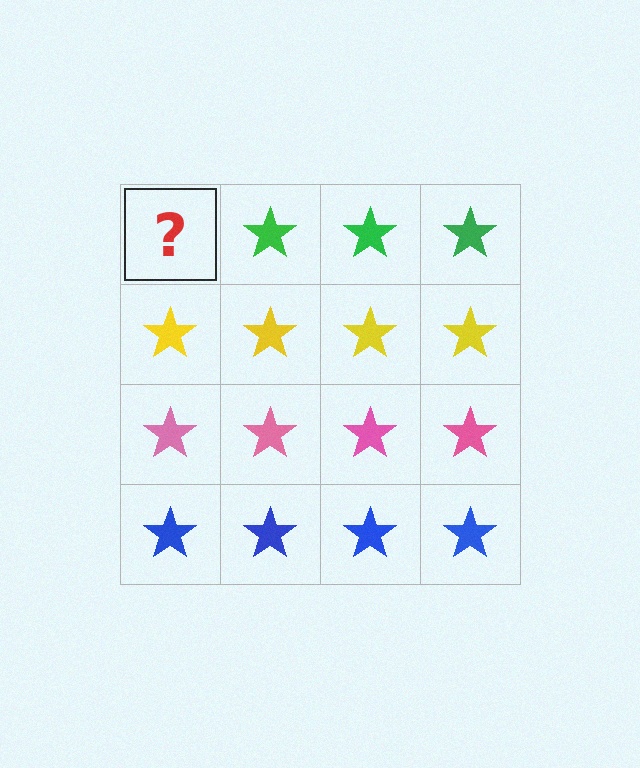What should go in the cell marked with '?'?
The missing cell should contain a green star.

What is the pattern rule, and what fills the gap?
The rule is that each row has a consistent color. The gap should be filled with a green star.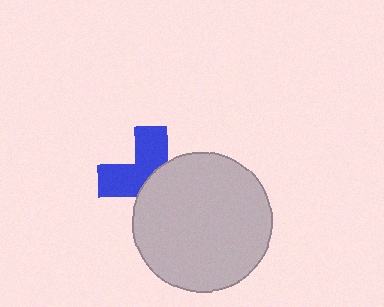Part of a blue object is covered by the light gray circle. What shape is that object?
It is a cross.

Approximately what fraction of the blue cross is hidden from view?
Roughly 53% of the blue cross is hidden behind the light gray circle.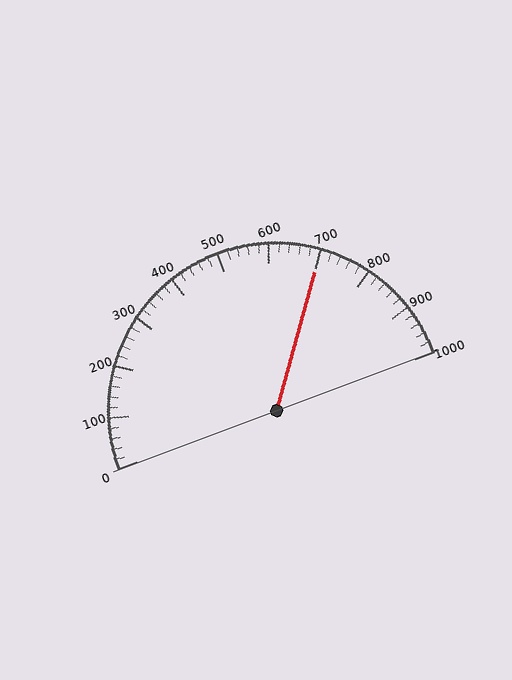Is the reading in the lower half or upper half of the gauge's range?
The reading is in the upper half of the range (0 to 1000).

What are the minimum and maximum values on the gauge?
The gauge ranges from 0 to 1000.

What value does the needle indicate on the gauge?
The needle indicates approximately 700.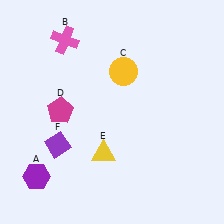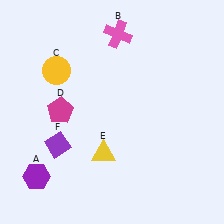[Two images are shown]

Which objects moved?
The objects that moved are: the pink cross (B), the yellow circle (C).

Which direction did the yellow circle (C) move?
The yellow circle (C) moved left.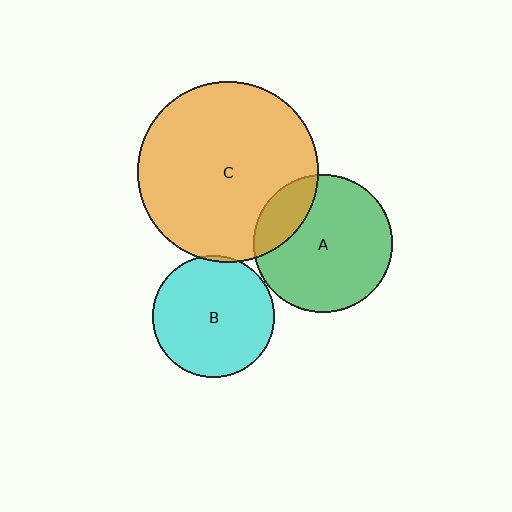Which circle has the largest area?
Circle C (orange).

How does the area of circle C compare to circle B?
Approximately 2.2 times.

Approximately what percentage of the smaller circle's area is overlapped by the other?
Approximately 5%.